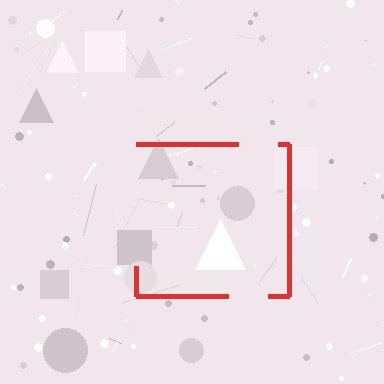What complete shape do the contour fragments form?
The contour fragments form a square.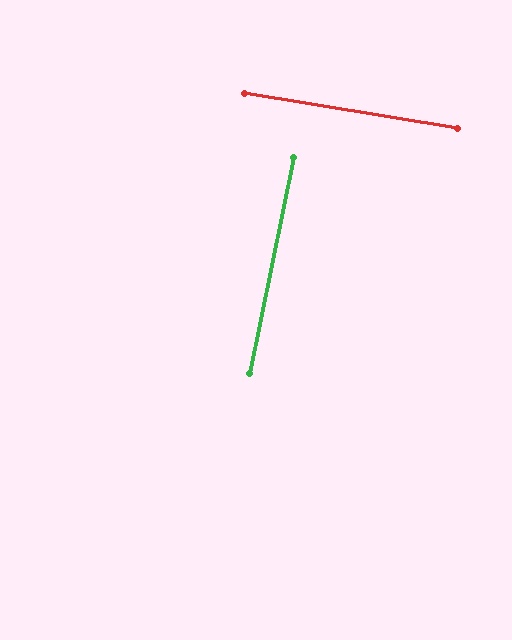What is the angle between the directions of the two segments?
Approximately 88 degrees.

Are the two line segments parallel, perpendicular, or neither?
Perpendicular — they meet at approximately 88°.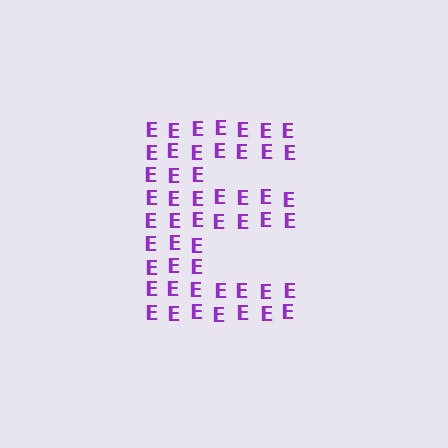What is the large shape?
The large shape is the letter E.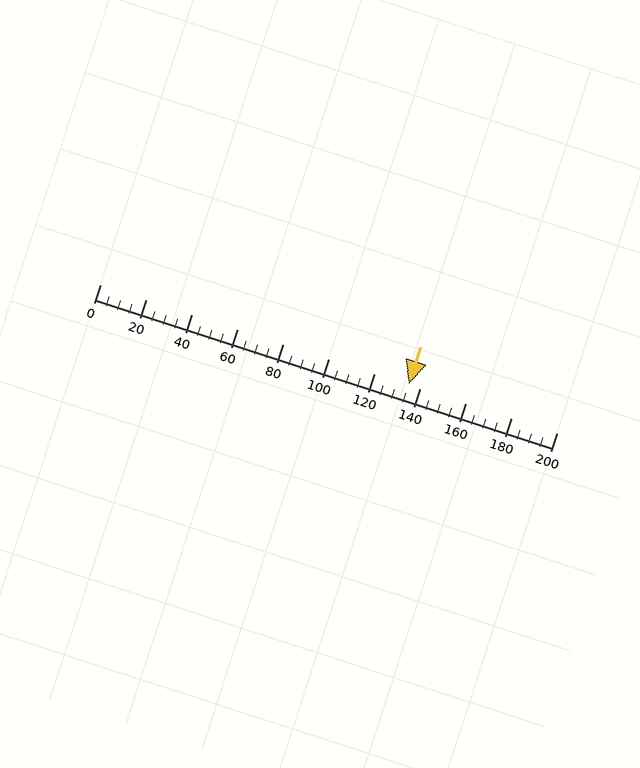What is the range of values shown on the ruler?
The ruler shows values from 0 to 200.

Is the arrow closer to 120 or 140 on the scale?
The arrow is closer to 140.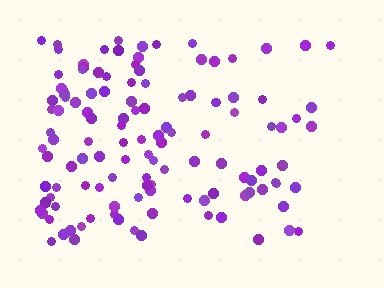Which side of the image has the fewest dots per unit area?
The right.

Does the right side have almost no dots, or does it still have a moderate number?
Still a moderate number, just noticeably fewer than the left.